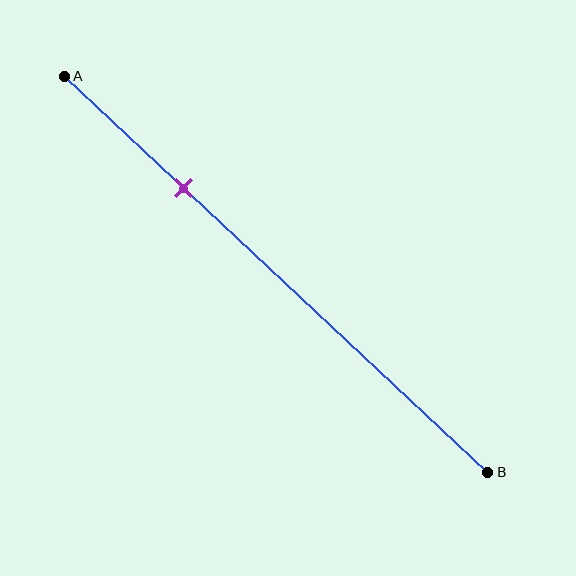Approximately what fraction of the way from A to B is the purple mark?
The purple mark is approximately 30% of the way from A to B.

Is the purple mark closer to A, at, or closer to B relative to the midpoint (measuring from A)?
The purple mark is closer to point A than the midpoint of segment AB.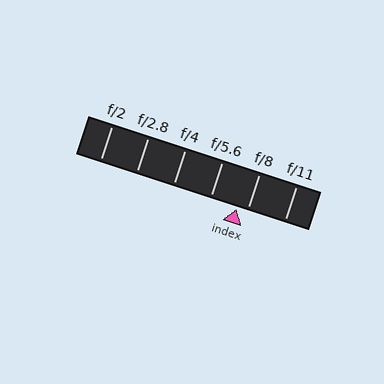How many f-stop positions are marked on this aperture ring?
There are 6 f-stop positions marked.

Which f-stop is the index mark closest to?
The index mark is closest to f/8.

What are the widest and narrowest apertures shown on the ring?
The widest aperture shown is f/2 and the narrowest is f/11.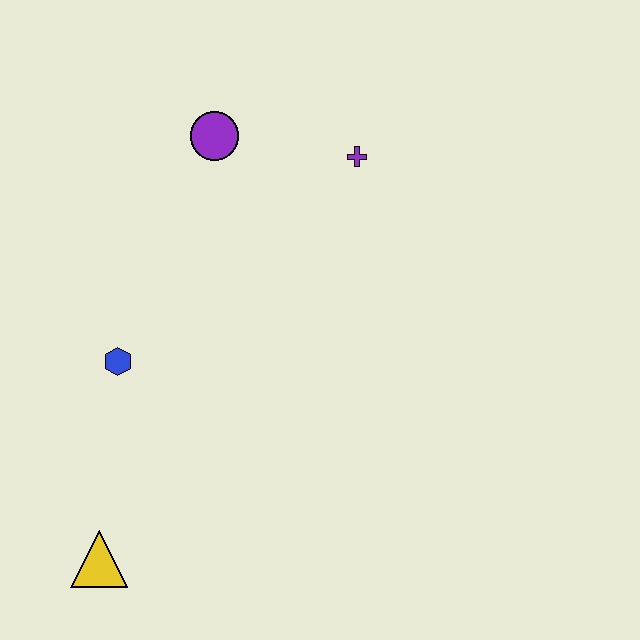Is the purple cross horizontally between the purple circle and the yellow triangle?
No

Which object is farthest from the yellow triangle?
The purple cross is farthest from the yellow triangle.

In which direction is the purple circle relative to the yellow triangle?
The purple circle is above the yellow triangle.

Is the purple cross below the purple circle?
Yes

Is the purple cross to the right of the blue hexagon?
Yes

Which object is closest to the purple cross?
The purple circle is closest to the purple cross.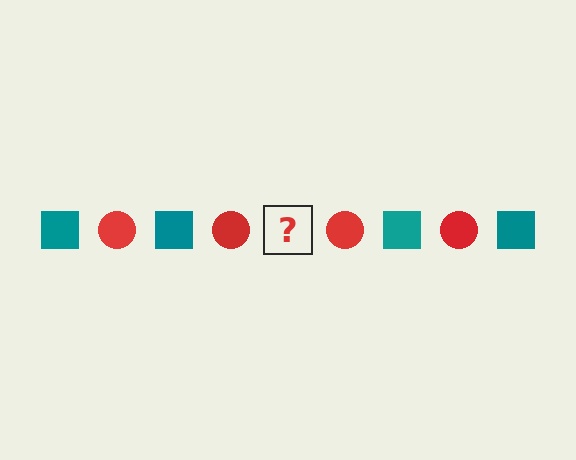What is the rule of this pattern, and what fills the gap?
The rule is that the pattern alternates between teal square and red circle. The gap should be filled with a teal square.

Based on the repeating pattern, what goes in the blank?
The blank should be a teal square.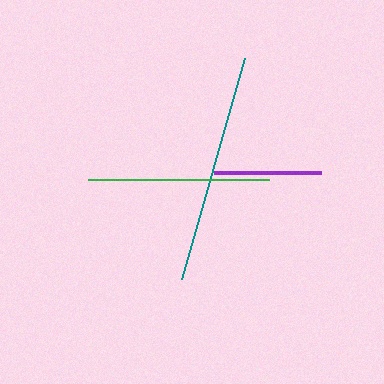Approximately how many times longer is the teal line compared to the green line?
The teal line is approximately 1.3 times the length of the green line.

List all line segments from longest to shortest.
From longest to shortest: teal, green, purple.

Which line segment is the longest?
The teal line is the longest at approximately 230 pixels.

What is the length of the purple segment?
The purple segment is approximately 107 pixels long.